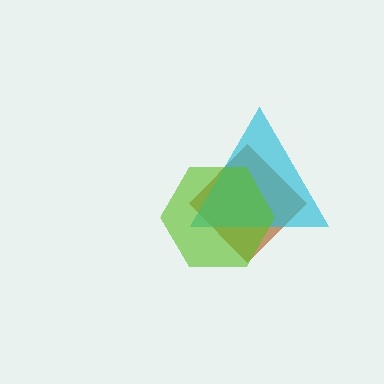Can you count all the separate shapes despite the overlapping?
Yes, there are 3 separate shapes.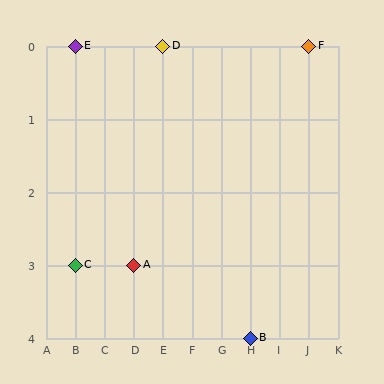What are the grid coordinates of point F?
Point F is at grid coordinates (J, 0).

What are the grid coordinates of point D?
Point D is at grid coordinates (E, 0).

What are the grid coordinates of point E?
Point E is at grid coordinates (B, 0).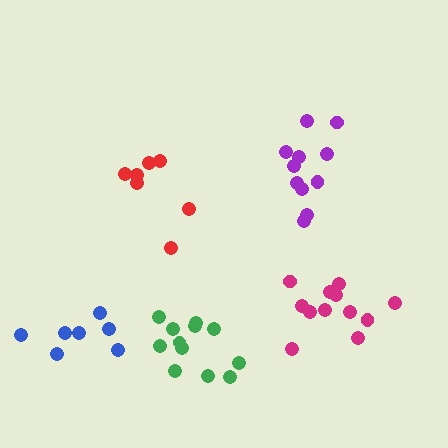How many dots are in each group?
Group 1: 7 dots, Group 2: 11 dots, Group 3: 12 dots, Group 4: 7 dots, Group 5: 12 dots (49 total).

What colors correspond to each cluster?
The clusters are colored: red, purple, green, blue, magenta.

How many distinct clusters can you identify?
There are 5 distinct clusters.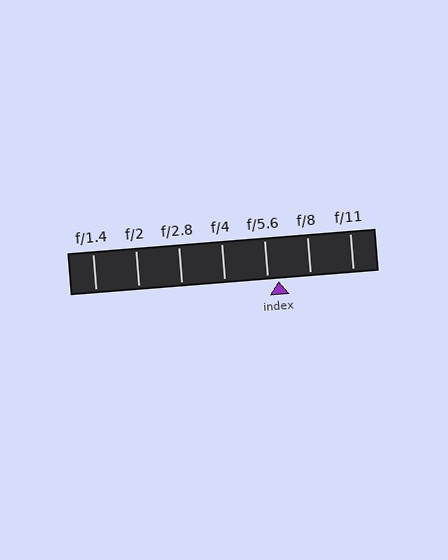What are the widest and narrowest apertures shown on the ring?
The widest aperture shown is f/1.4 and the narrowest is f/11.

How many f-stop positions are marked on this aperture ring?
There are 7 f-stop positions marked.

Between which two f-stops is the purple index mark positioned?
The index mark is between f/5.6 and f/8.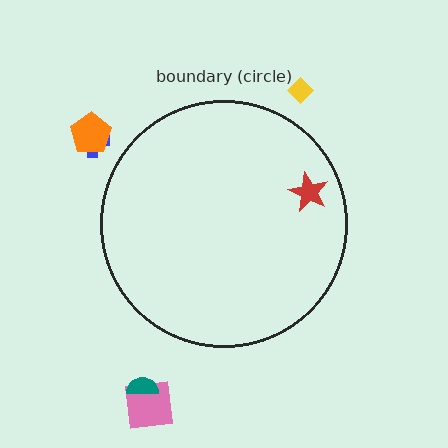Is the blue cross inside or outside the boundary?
Outside.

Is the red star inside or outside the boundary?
Inside.